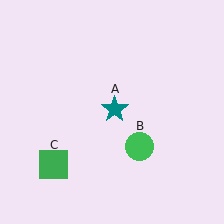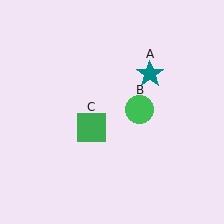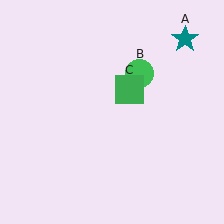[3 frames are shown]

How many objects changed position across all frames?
3 objects changed position: teal star (object A), green circle (object B), green square (object C).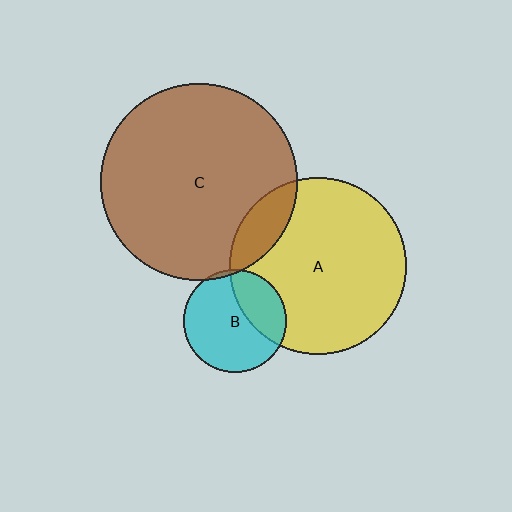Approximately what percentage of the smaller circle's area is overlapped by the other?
Approximately 30%.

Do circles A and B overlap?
Yes.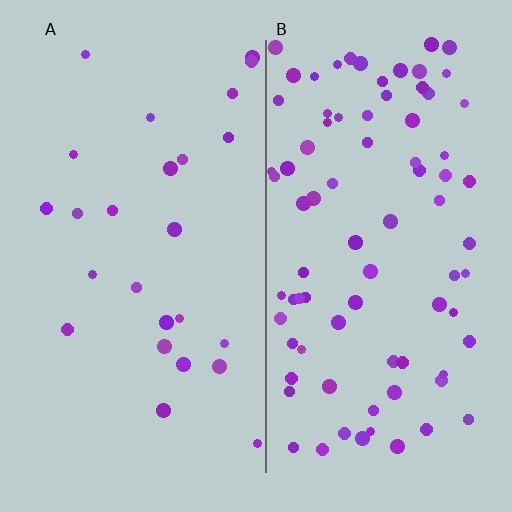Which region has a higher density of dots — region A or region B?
B (the right).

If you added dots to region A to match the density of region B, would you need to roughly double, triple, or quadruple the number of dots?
Approximately triple.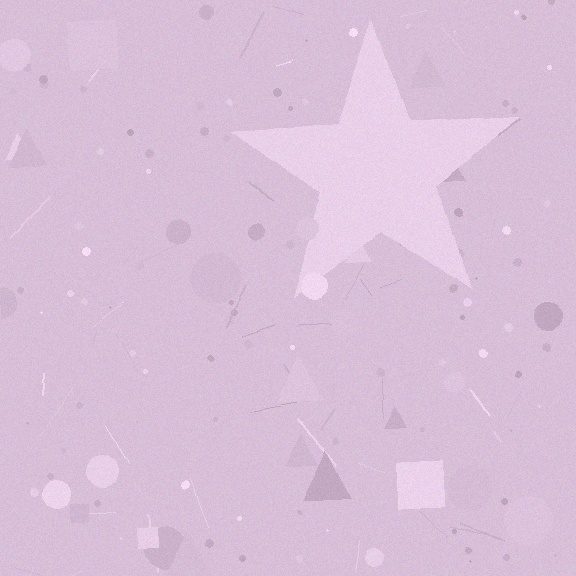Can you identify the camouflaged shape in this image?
The camouflaged shape is a star.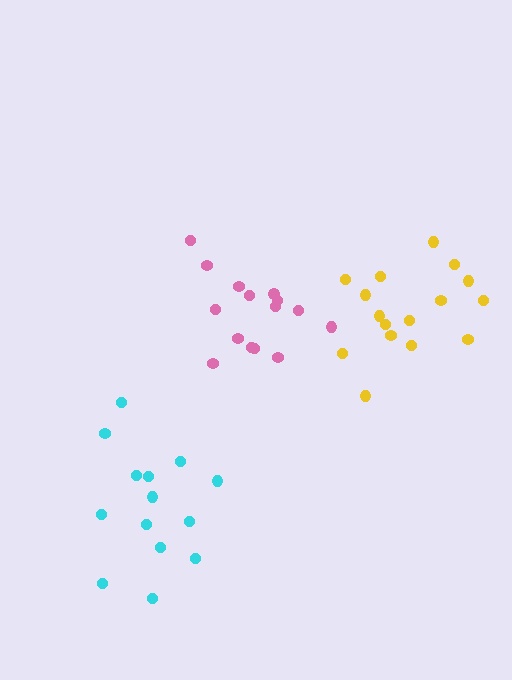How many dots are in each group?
Group 1: 16 dots, Group 2: 15 dots, Group 3: 14 dots (45 total).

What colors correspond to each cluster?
The clusters are colored: yellow, pink, cyan.